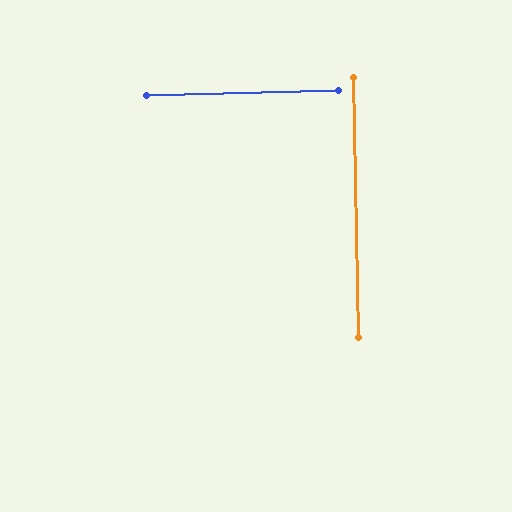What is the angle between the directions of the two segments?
Approximately 89 degrees.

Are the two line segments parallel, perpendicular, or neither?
Perpendicular — they meet at approximately 89°.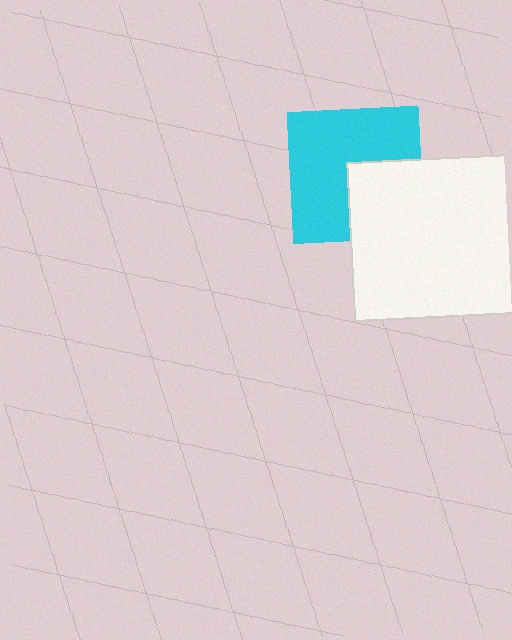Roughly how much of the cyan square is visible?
Most of it is visible (roughly 66%).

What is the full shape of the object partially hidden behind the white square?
The partially hidden object is a cyan square.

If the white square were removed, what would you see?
You would see the complete cyan square.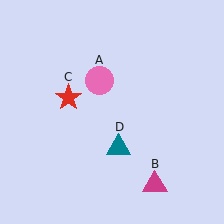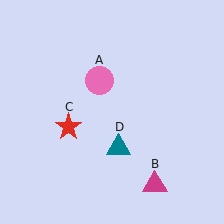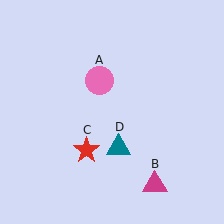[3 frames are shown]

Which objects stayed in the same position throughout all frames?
Pink circle (object A) and magenta triangle (object B) and teal triangle (object D) remained stationary.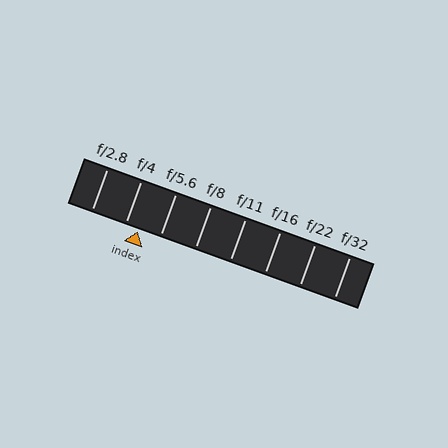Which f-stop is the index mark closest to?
The index mark is closest to f/4.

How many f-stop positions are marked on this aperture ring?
There are 8 f-stop positions marked.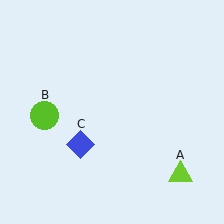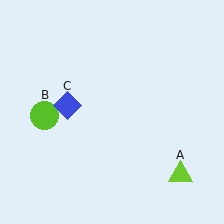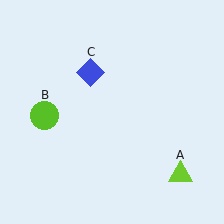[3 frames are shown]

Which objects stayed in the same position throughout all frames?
Lime triangle (object A) and lime circle (object B) remained stationary.